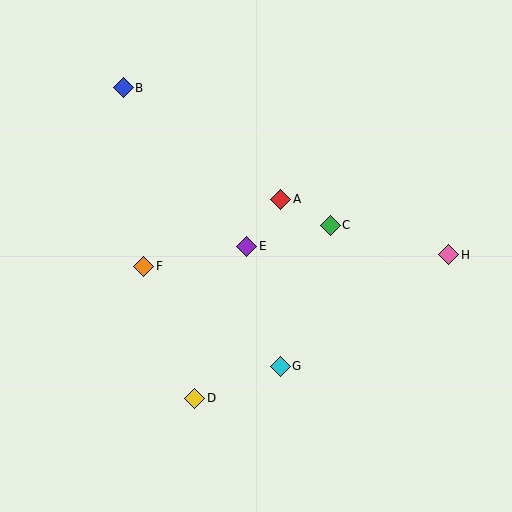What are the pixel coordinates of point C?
Point C is at (330, 225).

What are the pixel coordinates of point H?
Point H is at (449, 255).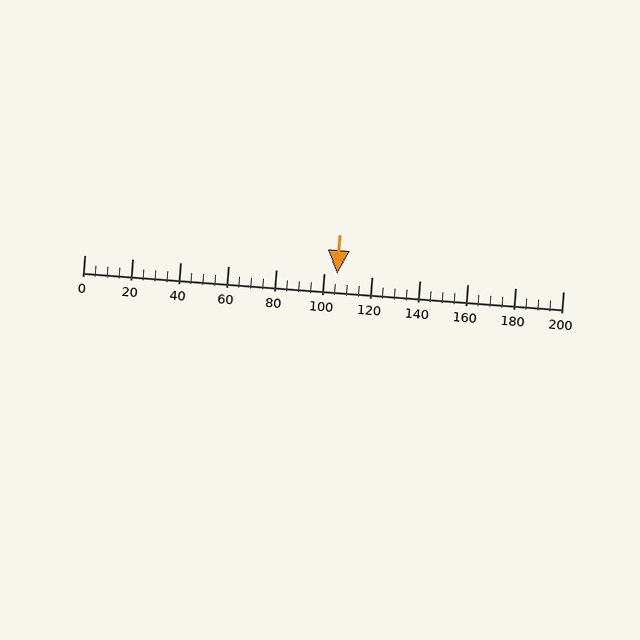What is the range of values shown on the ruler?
The ruler shows values from 0 to 200.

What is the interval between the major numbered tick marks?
The major tick marks are spaced 20 units apart.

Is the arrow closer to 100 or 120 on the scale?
The arrow is closer to 100.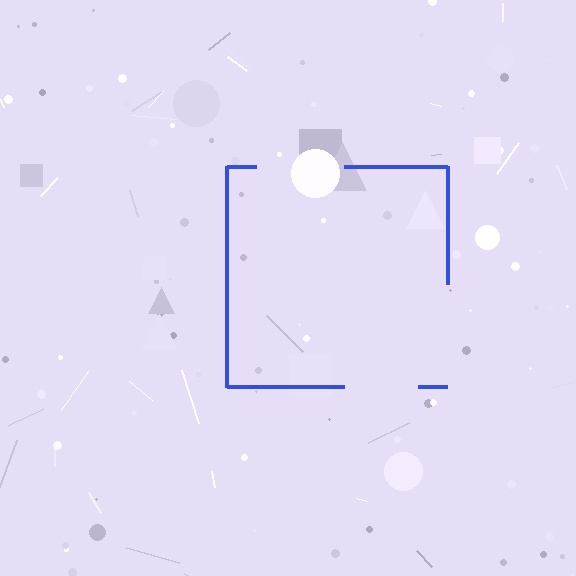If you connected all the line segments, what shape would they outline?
They would outline a square.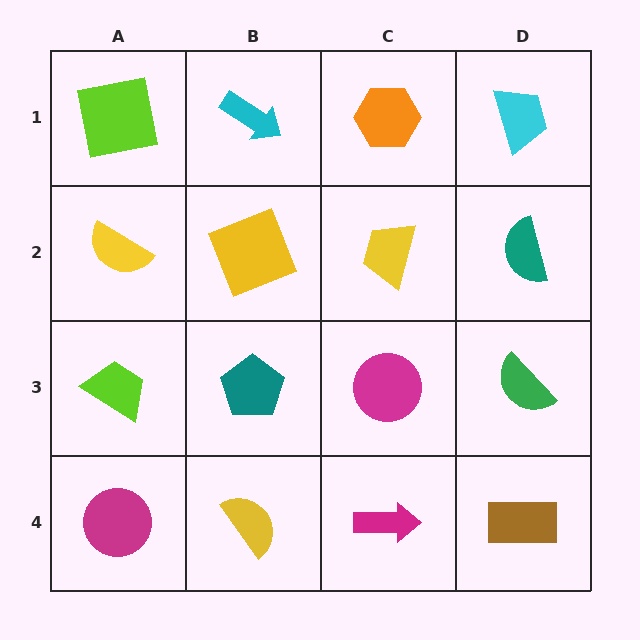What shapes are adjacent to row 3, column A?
A yellow semicircle (row 2, column A), a magenta circle (row 4, column A), a teal pentagon (row 3, column B).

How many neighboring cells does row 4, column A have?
2.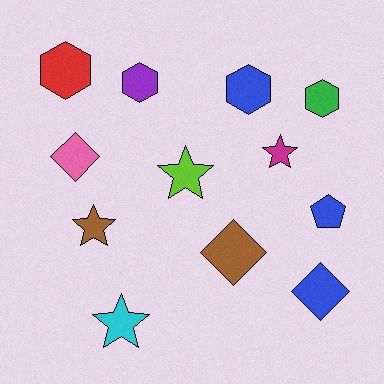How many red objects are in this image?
There is 1 red object.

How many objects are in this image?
There are 12 objects.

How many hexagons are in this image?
There are 4 hexagons.